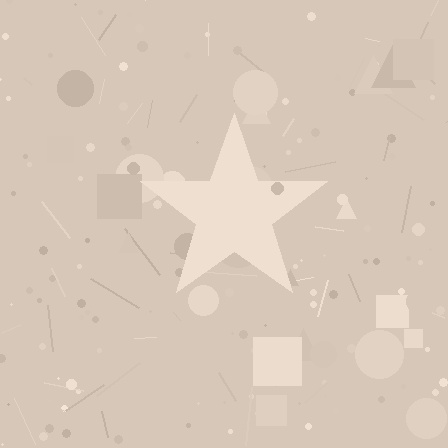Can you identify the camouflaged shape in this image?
The camouflaged shape is a star.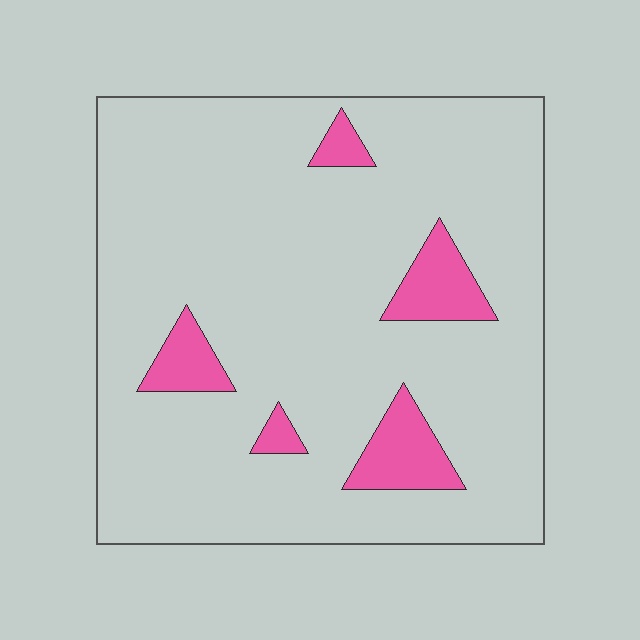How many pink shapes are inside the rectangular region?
5.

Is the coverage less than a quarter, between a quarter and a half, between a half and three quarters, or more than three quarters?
Less than a quarter.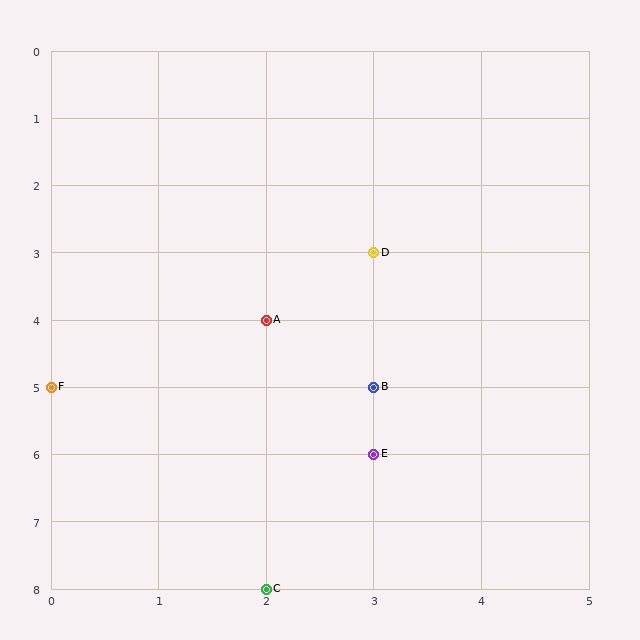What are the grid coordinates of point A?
Point A is at grid coordinates (2, 4).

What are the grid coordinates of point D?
Point D is at grid coordinates (3, 3).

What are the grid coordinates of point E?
Point E is at grid coordinates (3, 6).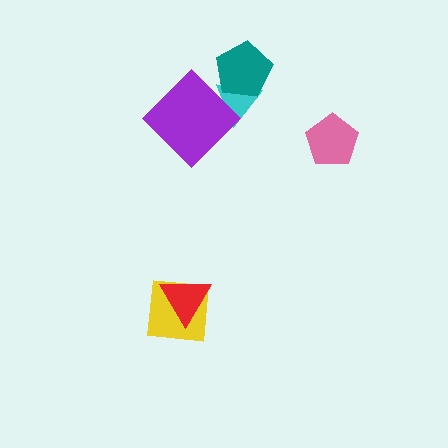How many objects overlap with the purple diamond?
2 objects overlap with the purple diamond.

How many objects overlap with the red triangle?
1 object overlaps with the red triangle.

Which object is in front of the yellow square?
The red triangle is in front of the yellow square.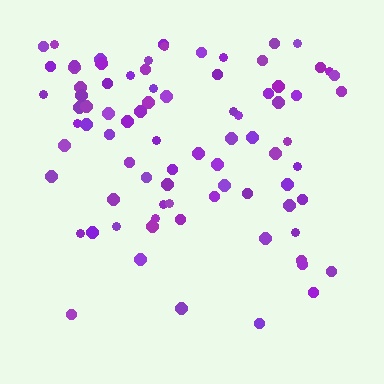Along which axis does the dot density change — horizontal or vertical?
Vertical.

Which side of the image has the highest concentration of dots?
The top.